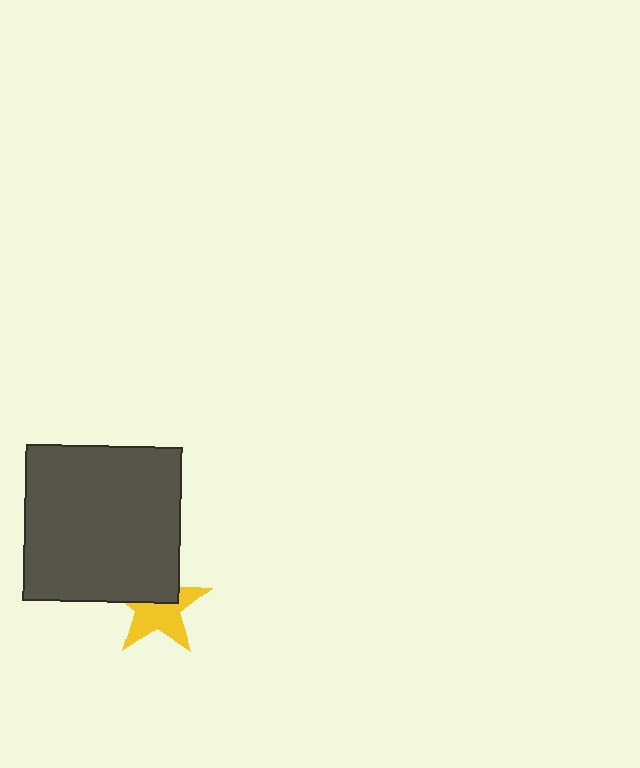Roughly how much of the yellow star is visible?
About half of it is visible (roughly 58%).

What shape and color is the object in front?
The object in front is a dark gray square.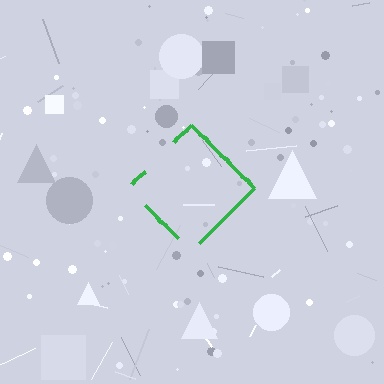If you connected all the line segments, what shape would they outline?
They would outline a diamond.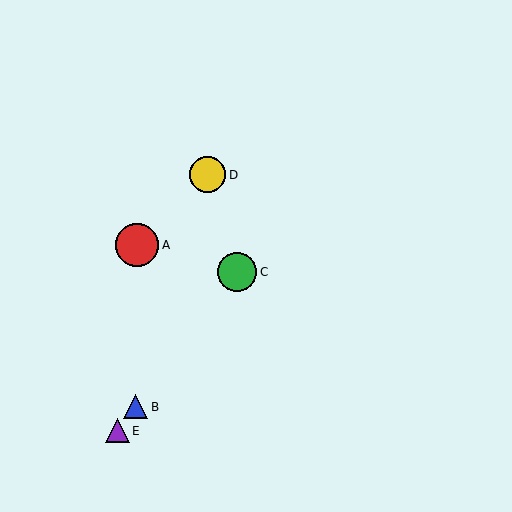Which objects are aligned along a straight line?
Objects B, C, E are aligned along a straight line.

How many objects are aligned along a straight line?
3 objects (B, C, E) are aligned along a straight line.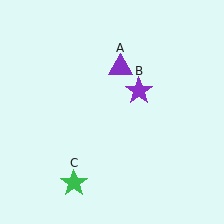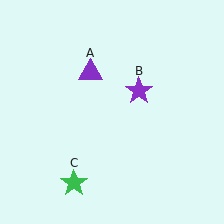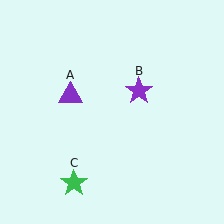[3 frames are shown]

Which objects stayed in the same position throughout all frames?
Purple star (object B) and green star (object C) remained stationary.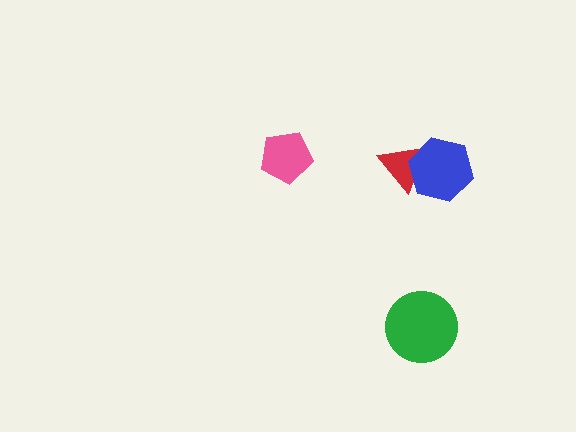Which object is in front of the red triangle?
The blue hexagon is in front of the red triangle.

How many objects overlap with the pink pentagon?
0 objects overlap with the pink pentagon.